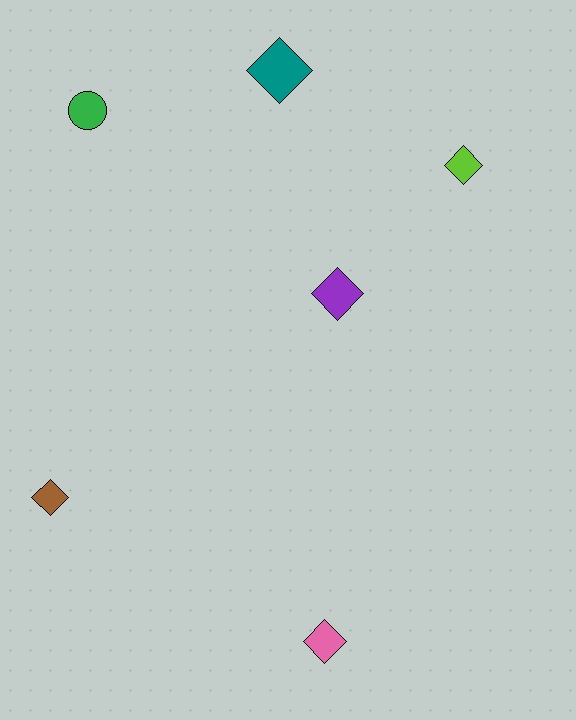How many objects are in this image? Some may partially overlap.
There are 6 objects.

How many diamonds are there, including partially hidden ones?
There are 5 diamonds.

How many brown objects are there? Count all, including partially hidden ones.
There is 1 brown object.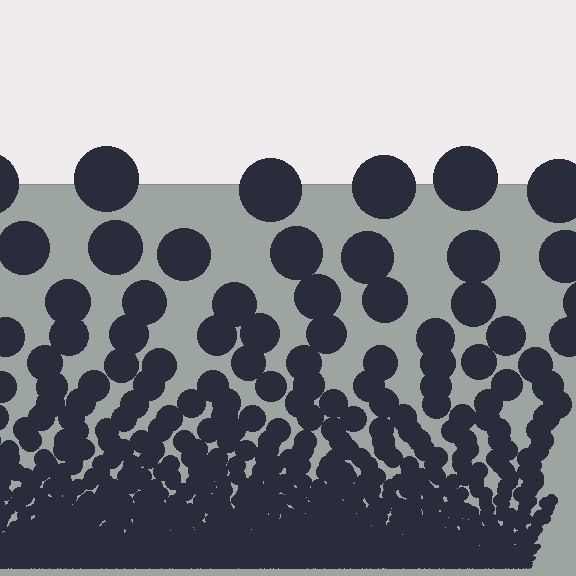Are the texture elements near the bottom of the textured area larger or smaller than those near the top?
Smaller. The gradient is inverted — elements near the bottom are smaller and denser.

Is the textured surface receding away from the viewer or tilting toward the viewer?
The surface appears to tilt toward the viewer. Texture elements get larger and sparser toward the top.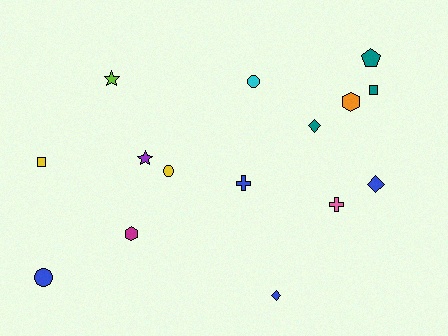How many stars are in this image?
There are 2 stars.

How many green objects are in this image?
There are no green objects.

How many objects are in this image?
There are 15 objects.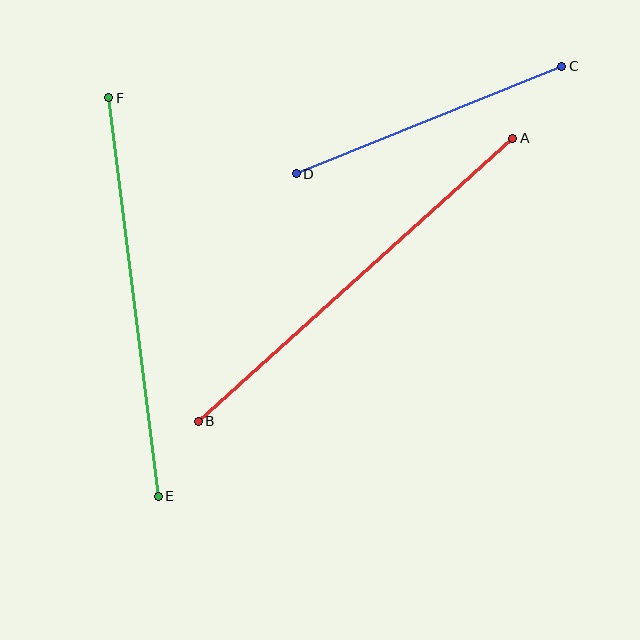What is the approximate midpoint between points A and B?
The midpoint is at approximately (356, 280) pixels.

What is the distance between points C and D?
The distance is approximately 286 pixels.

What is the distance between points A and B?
The distance is approximately 423 pixels.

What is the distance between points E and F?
The distance is approximately 402 pixels.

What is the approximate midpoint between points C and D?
The midpoint is at approximately (429, 120) pixels.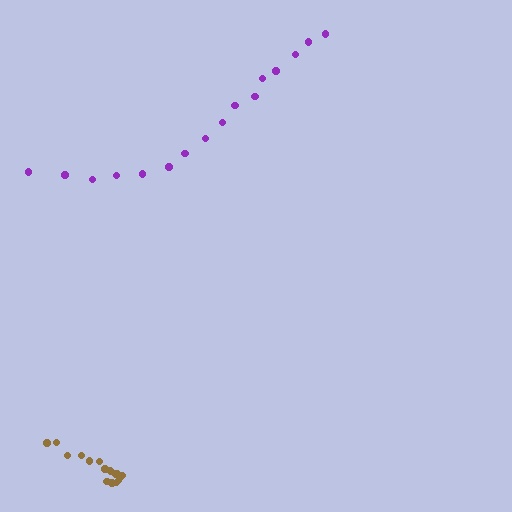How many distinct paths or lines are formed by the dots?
There are 2 distinct paths.